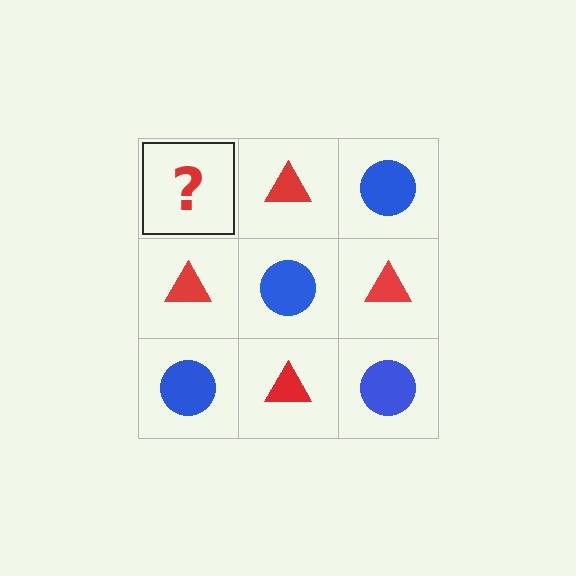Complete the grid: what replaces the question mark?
The question mark should be replaced with a blue circle.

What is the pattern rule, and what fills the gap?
The rule is that it alternates blue circle and red triangle in a checkerboard pattern. The gap should be filled with a blue circle.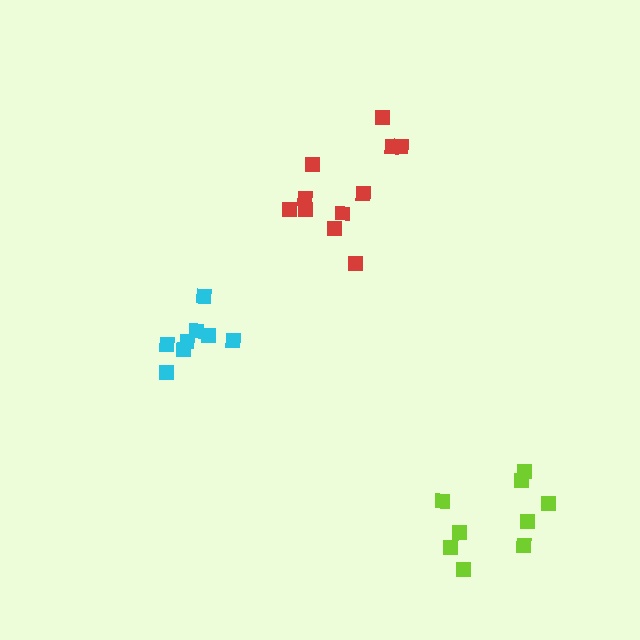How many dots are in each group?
Group 1: 9 dots, Group 2: 11 dots, Group 3: 8 dots (28 total).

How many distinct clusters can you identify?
There are 3 distinct clusters.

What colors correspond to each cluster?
The clusters are colored: lime, red, cyan.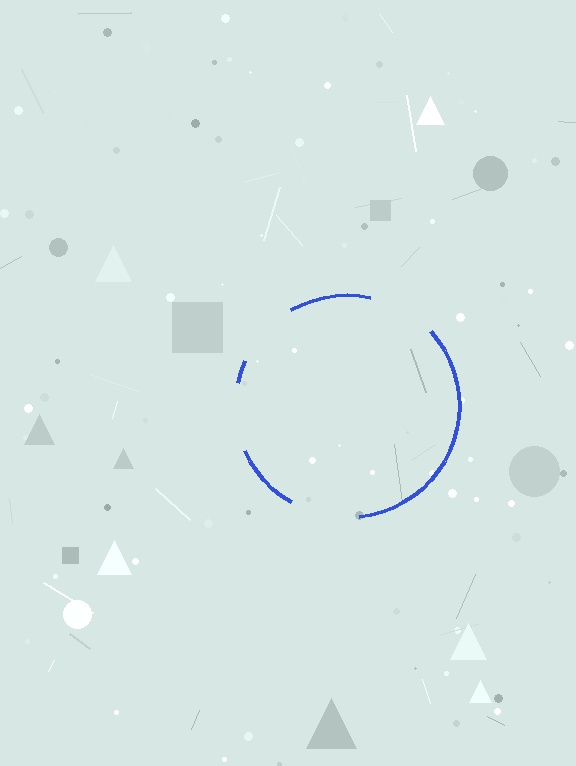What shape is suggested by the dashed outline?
The dashed outline suggests a circle.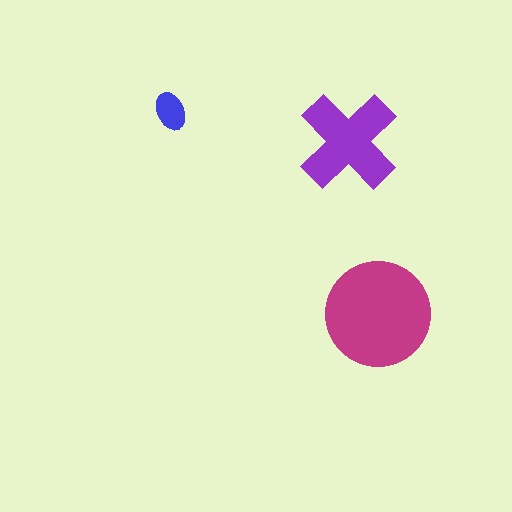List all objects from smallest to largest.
The blue ellipse, the purple cross, the magenta circle.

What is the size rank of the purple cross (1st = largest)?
2nd.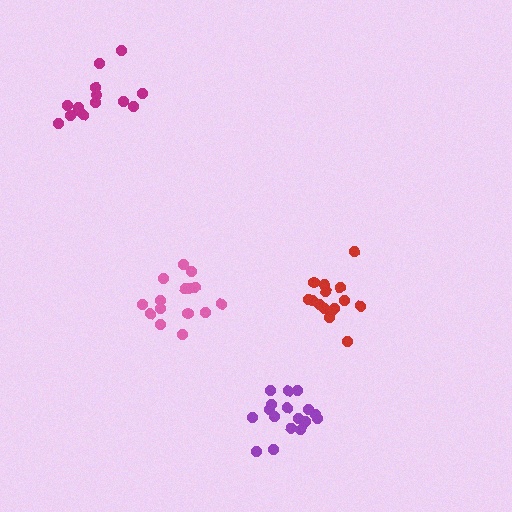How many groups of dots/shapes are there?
There are 4 groups.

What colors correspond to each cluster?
The clusters are colored: red, magenta, pink, purple.